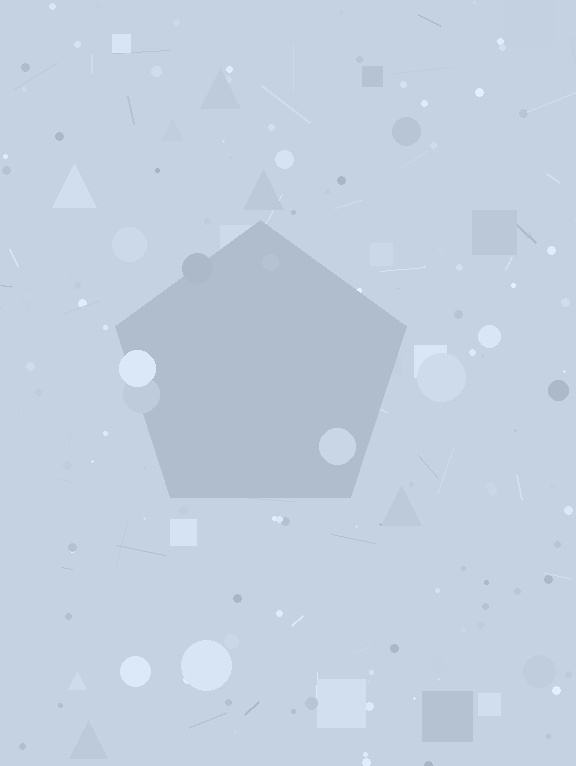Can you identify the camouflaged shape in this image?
The camouflaged shape is a pentagon.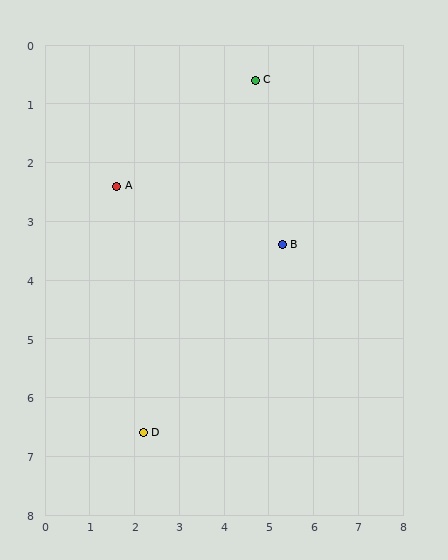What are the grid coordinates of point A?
Point A is at approximately (1.6, 2.4).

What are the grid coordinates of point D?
Point D is at approximately (2.2, 6.6).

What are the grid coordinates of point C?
Point C is at approximately (4.7, 0.6).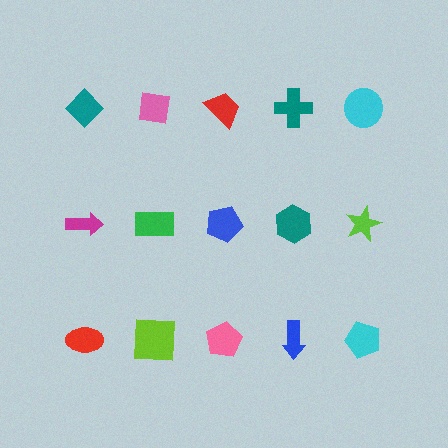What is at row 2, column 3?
A blue pentagon.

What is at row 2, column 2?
A green rectangle.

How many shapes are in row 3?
5 shapes.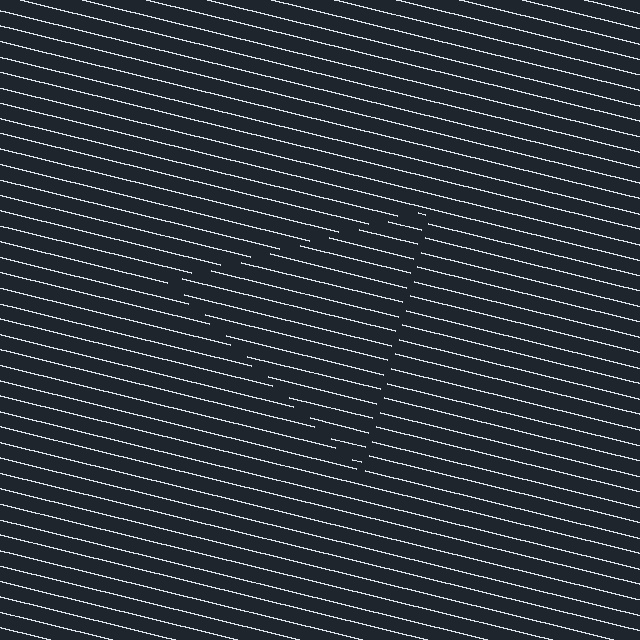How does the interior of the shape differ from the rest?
The interior of the shape contains the same grating, shifted by half a period — the contour is defined by the phase discontinuity where line-ends from the inner and outer gratings abut.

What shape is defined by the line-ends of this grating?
An illusory triangle. The interior of the shape contains the same grating, shifted by half a period — the contour is defined by the phase discontinuity where line-ends from the inner and outer gratings abut.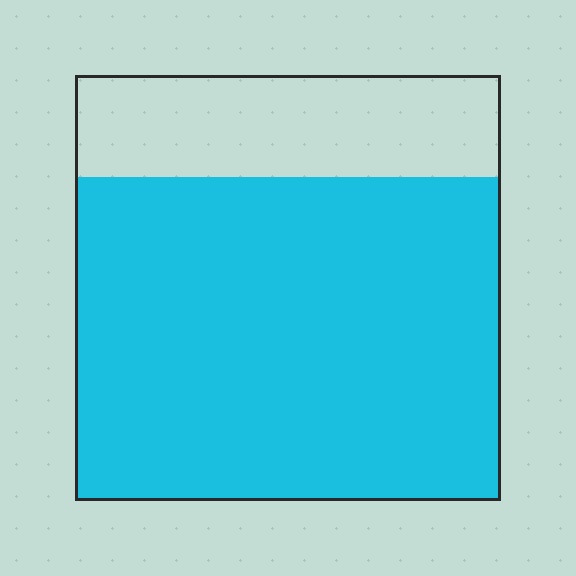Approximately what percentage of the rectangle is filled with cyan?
Approximately 75%.